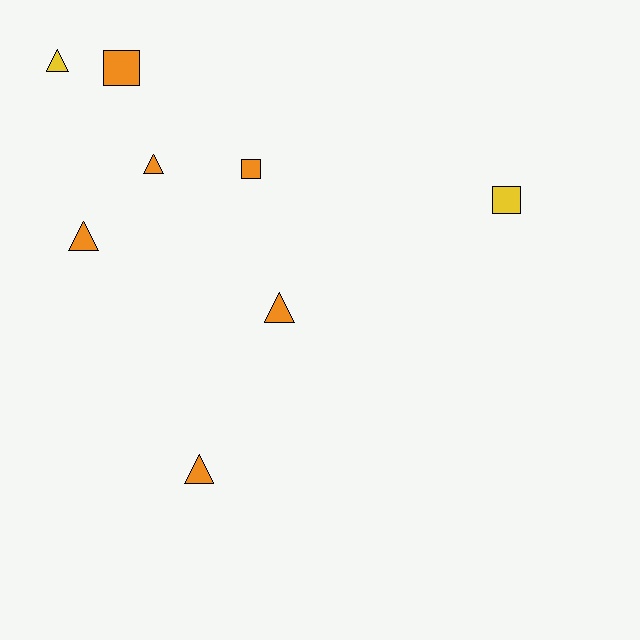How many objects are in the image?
There are 8 objects.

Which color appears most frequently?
Orange, with 6 objects.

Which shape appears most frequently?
Triangle, with 5 objects.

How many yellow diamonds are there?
There are no yellow diamonds.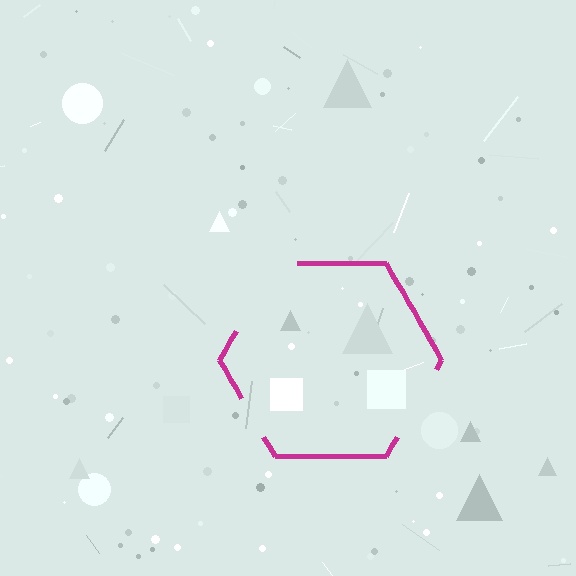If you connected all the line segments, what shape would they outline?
They would outline a hexagon.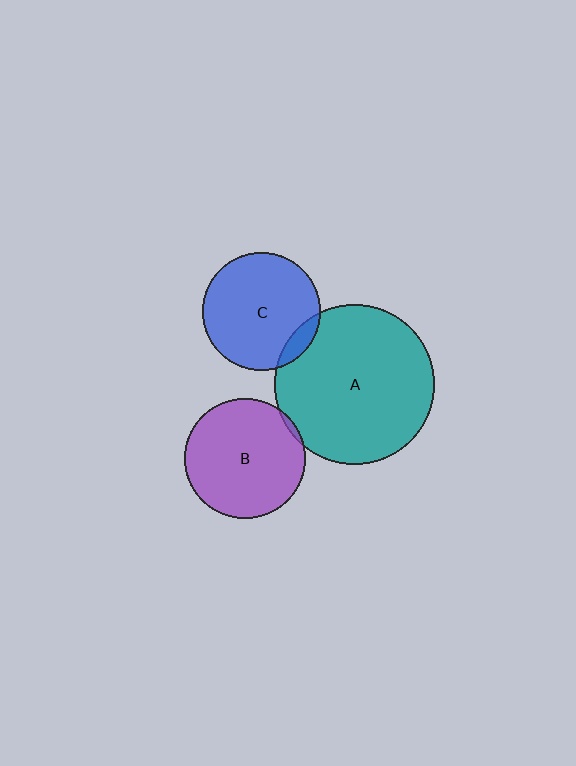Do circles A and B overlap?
Yes.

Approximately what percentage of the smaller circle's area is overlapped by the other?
Approximately 5%.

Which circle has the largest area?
Circle A (teal).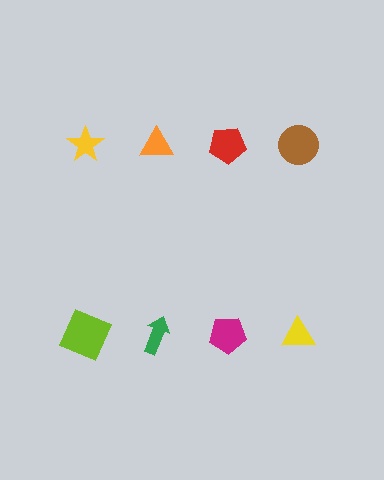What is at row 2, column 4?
A yellow triangle.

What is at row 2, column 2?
A green arrow.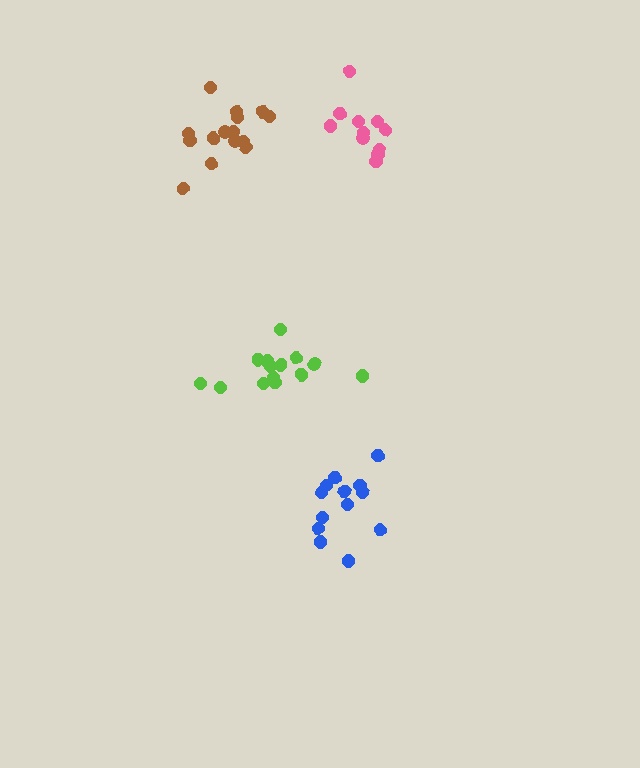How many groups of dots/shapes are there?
There are 4 groups.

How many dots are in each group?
Group 1: 11 dots, Group 2: 13 dots, Group 3: 14 dots, Group 4: 15 dots (53 total).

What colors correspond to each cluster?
The clusters are colored: pink, blue, lime, brown.